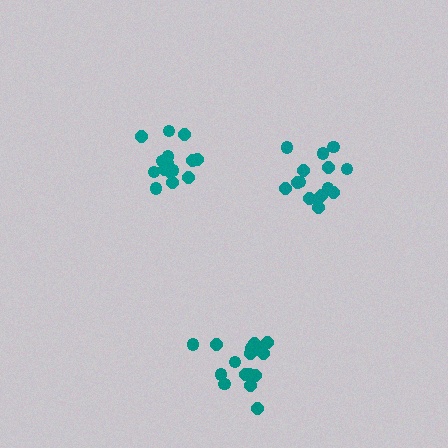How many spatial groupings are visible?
There are 3 spatial groupings.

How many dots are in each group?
Group 1: 15 dots, Group 2: 15 dots, Group 3: 16 dots (46 total).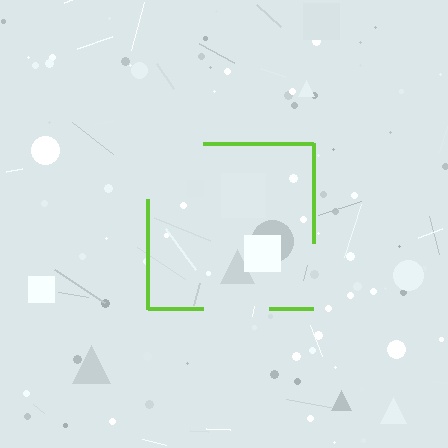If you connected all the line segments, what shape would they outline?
They would outline a square.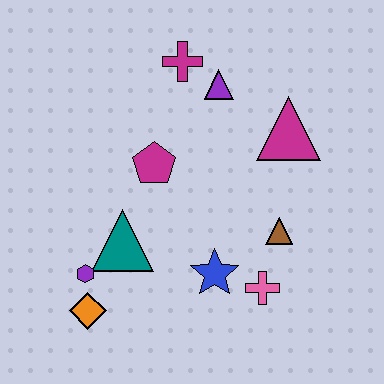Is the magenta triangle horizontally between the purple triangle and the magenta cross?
No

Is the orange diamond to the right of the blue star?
No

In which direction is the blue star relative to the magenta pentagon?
The blue star is below the magenta pentagon.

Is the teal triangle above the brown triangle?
No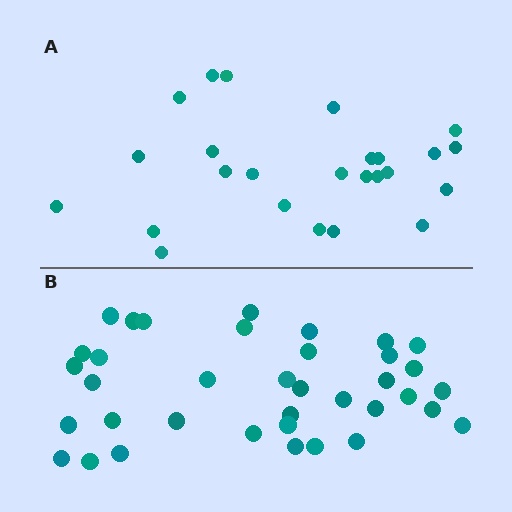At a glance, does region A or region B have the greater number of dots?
Region B (the bottom region) has more dots.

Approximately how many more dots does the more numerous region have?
Region B has roughly 12 or so more dots than region A.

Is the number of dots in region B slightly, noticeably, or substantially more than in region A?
Region B has substantially more. The ratio is roughly 1.5 to 1.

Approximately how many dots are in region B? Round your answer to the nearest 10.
About 40 dots. (The exact count is 37, which rounds to 40.)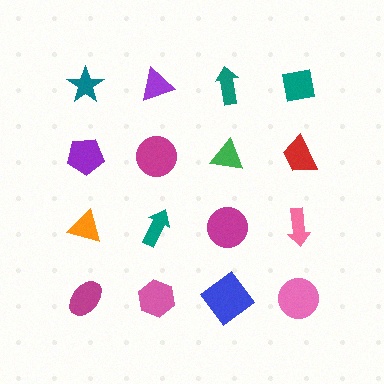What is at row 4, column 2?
A pink hexagon.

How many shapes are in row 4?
4 shapes.